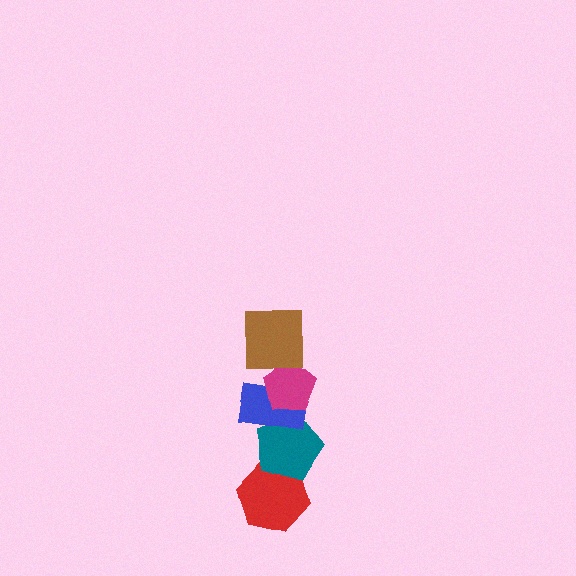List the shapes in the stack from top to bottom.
From top to bottom: the brown square, the magenta pentagon, the blue rectangle, the teal pentagon, the red hexagon.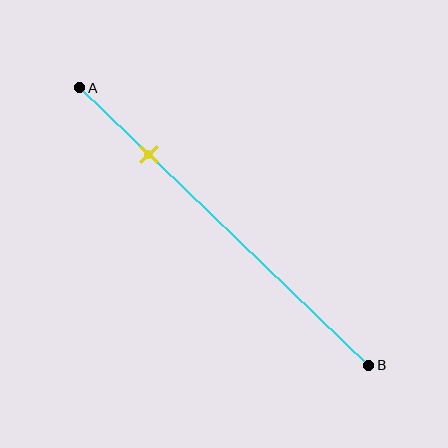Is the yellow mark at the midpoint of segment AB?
No, the mark is at about 25% from A, not at the 50% midpoint.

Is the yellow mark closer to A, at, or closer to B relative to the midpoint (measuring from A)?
The yellow mark is closer to point A than the midpoint of segment AB.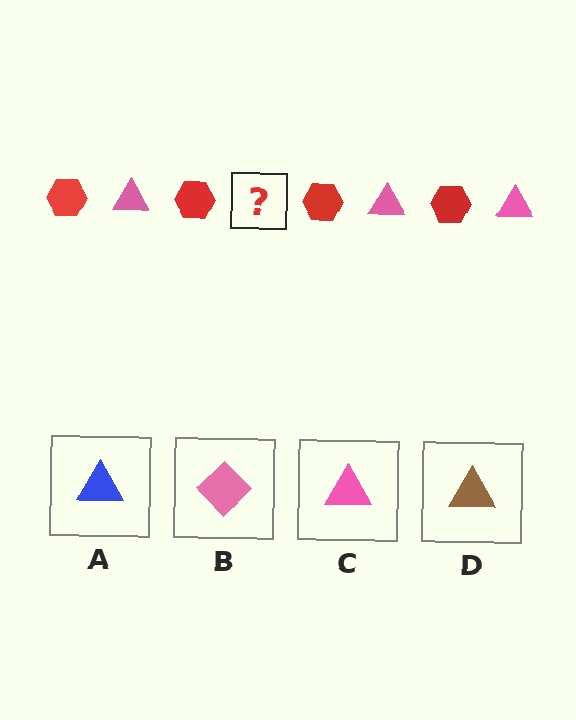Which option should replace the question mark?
Option C.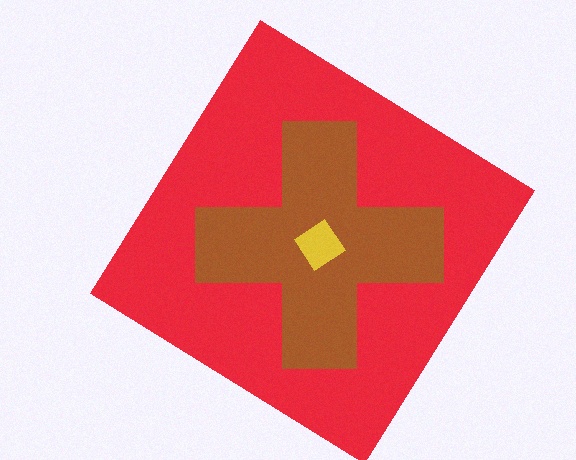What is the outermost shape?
The red diamond.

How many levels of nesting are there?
3.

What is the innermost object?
The yellow diamond.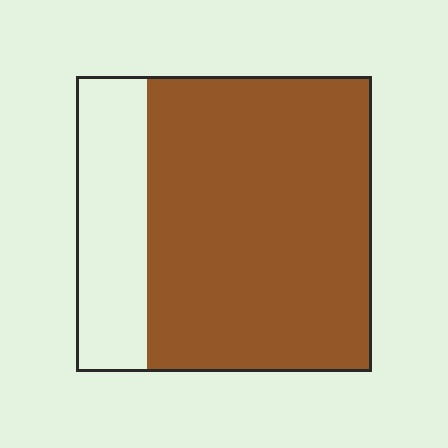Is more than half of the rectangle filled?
Yes.